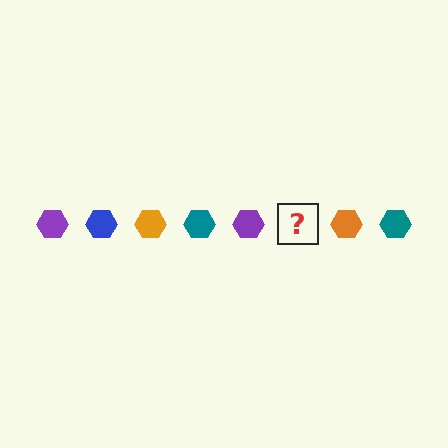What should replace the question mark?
The question mark should be replaced with a blue hexagon.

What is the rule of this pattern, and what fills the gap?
The rule is that the pattern cycles through purple, blue, orange, teal hexagons. The gap should be filled with a blue hexagon.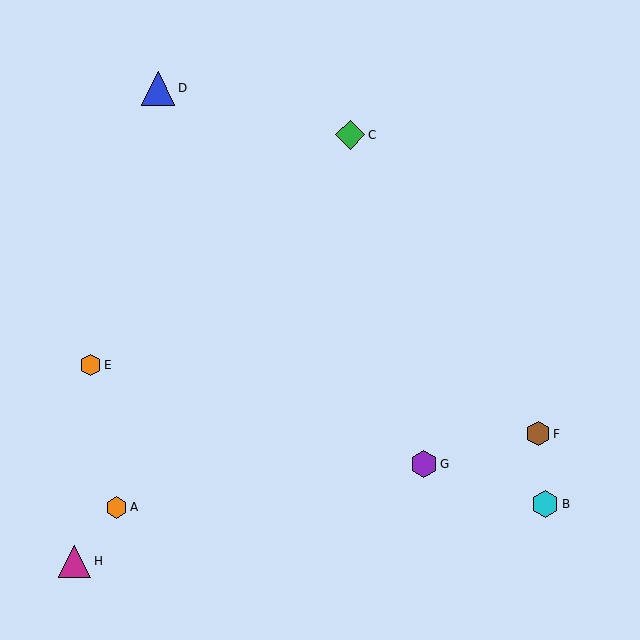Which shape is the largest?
The blue triangle (labeled D) is the largest.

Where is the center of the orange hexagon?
The center of the orange hexagon is at (117, 507).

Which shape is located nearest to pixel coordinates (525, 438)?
The brown hexagon (labeled F) at (538, 434) is nearest to that location.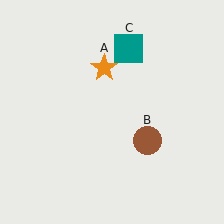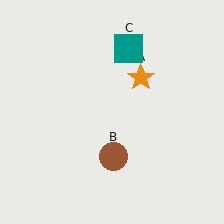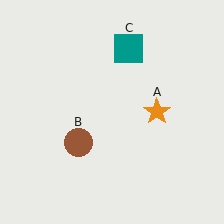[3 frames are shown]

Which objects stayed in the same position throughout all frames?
Teal square (object C) remained stationary.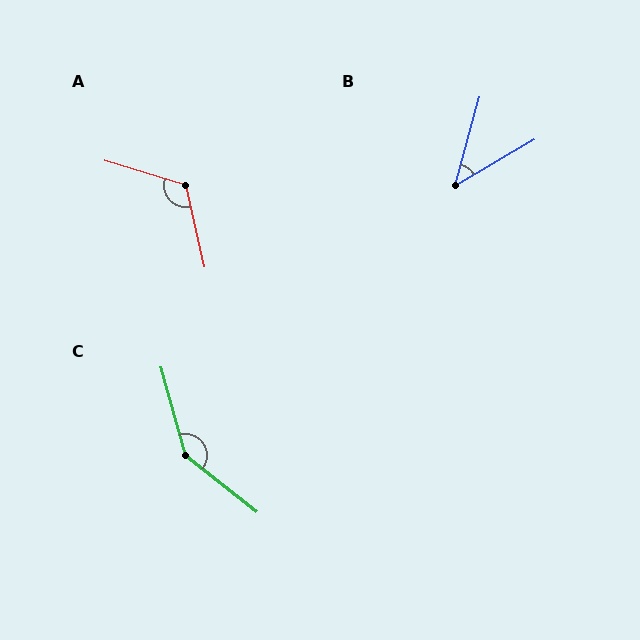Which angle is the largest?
C, at approximately 143 degrees.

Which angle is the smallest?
B, at approximately 44 degrees.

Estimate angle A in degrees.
Approximately 120 degrees.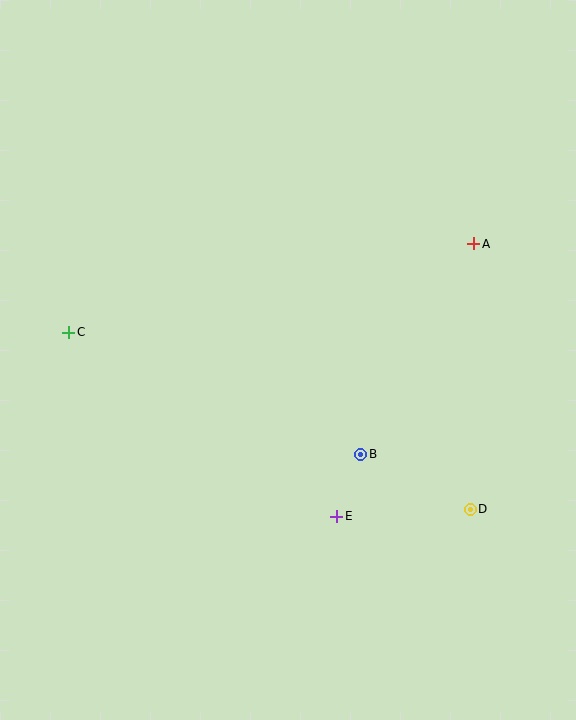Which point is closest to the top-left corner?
Point C is closest to the top-left corner.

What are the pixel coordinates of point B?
Point B is at (361, 455).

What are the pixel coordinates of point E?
Point E is at (337, 516).